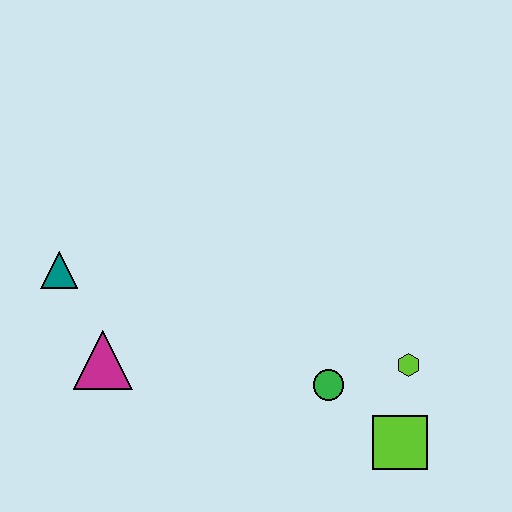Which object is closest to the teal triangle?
The magenta triangle is closest to the teal triangle.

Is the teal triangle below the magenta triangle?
No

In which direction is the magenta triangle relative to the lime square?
The magenta triangle is to the left of the lime square.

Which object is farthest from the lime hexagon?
The teal triangle is farthest from the lime hexagon.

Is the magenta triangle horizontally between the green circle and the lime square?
No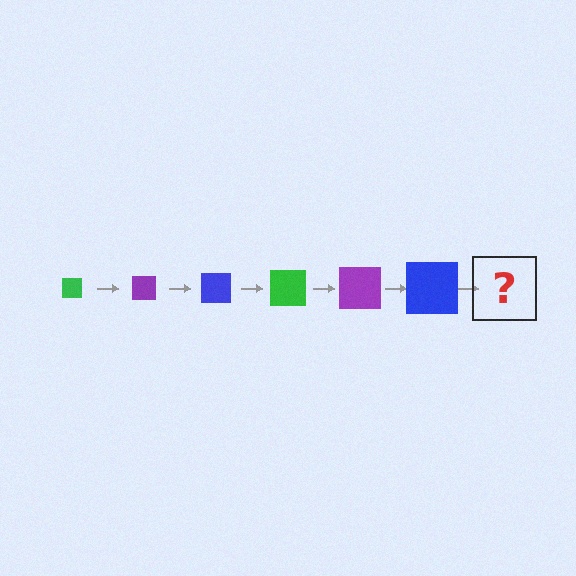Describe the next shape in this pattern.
It should be a green square, larger than the previous one.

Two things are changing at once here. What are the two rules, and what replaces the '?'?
The two rules are that the square grows larger each step and the color cycles through green, purple, and blue. The '?' should be a green square, larger than the previous one.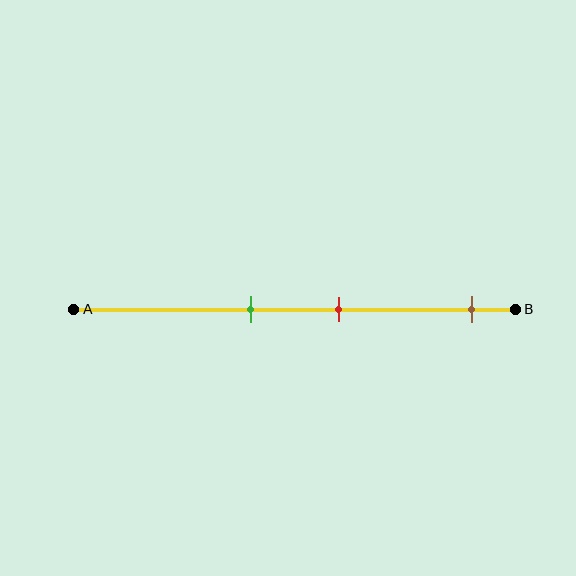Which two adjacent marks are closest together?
The green and red marks are the closest adjacent pair.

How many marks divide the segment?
There are 3 marks dividing the segment.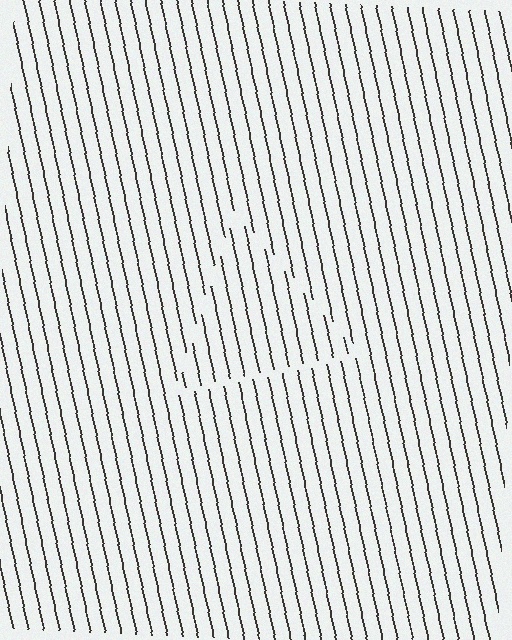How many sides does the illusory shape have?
3 sides — the line-ends trace a triangle.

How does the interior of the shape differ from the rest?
The interior of the shape contains the same grating, shifted by half a period — the contour is defined by the phase discontinuity where line-ends from the inner and outer gratings abut.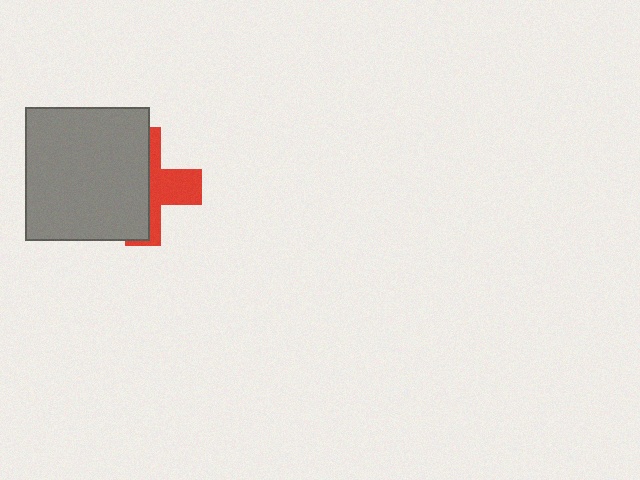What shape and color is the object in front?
The object in front is a gray rectangle.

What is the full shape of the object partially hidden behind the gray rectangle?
The partially hidden object is a red cross.